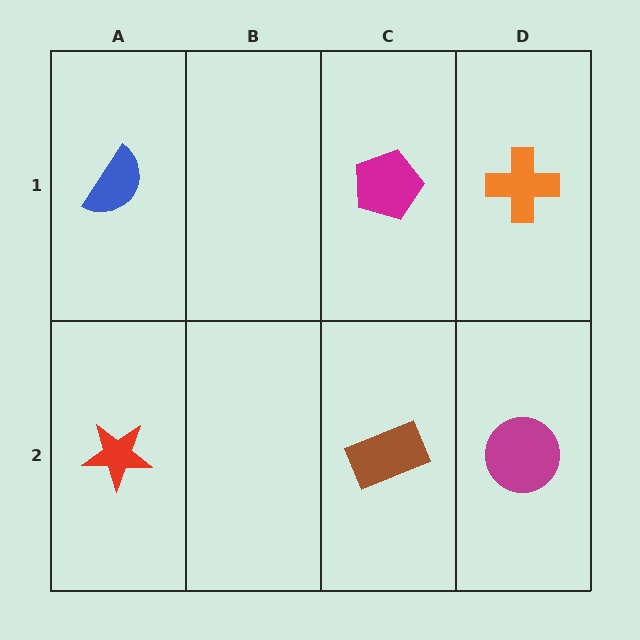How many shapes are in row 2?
3 shapes.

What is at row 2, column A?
A red star.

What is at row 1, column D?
An orange cross.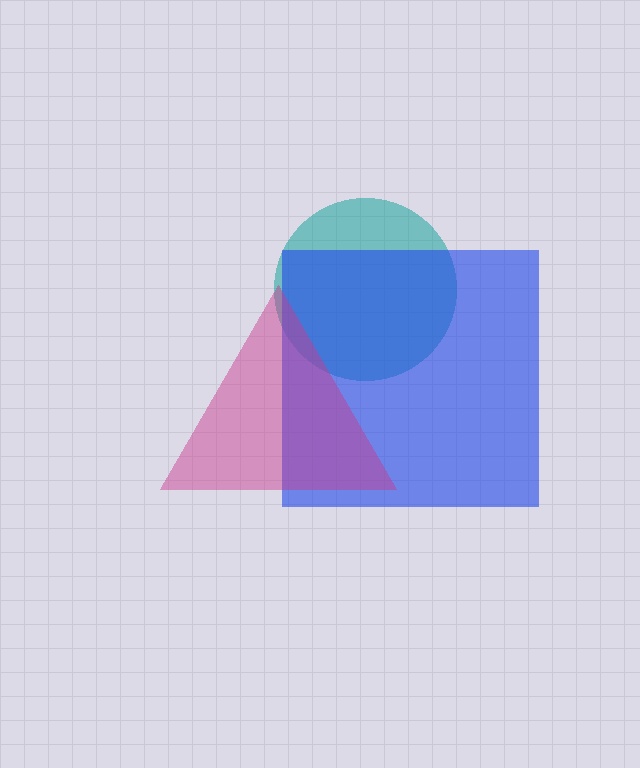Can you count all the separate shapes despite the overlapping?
Yes, there are 3 separate shapes.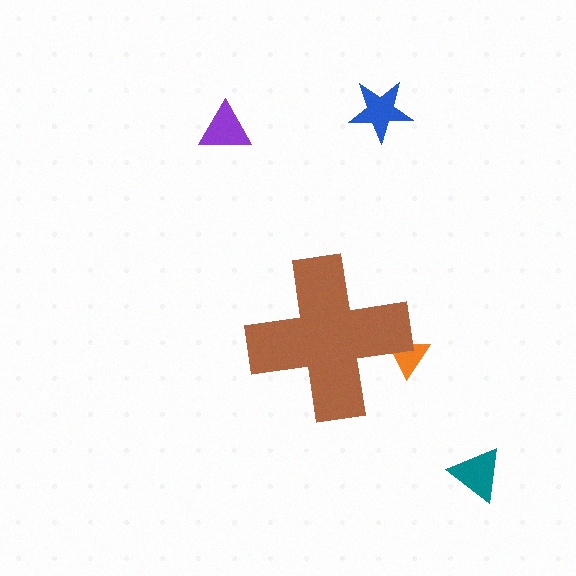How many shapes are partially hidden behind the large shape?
1 shape is partially hidden.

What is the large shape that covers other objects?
A brown cross.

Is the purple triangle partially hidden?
No, the purple triangle is fully visible.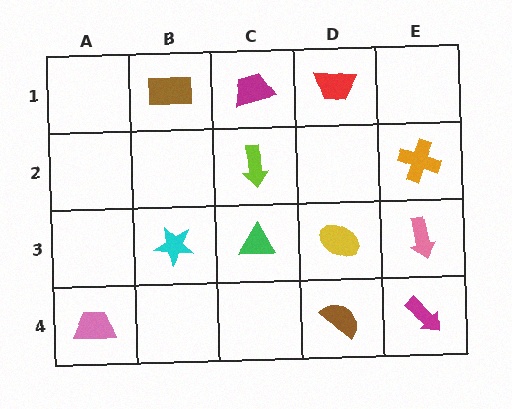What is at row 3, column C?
A green triangle.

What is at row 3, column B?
A cyan star.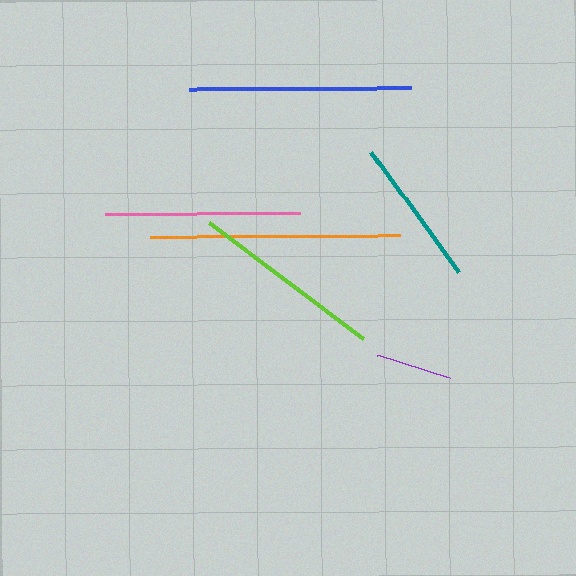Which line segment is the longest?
The orange line is the longest at approximately 250 pixels.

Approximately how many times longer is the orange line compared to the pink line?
The orange line is approximately 1.3 times the length of the pink line.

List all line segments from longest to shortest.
From longest to shortest: orange, blue, pink, lime, teal, purple.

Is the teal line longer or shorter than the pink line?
The pink line is longer than the teal line.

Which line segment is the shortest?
The purple line is the shortest at approximately 75 pixels.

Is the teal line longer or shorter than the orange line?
The orange line is longer than the teal line.